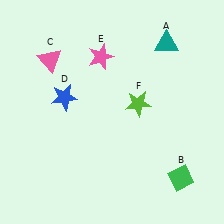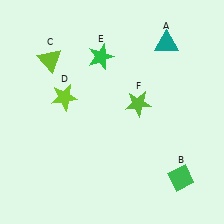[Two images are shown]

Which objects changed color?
C changed from pink to lime. D changed from blue to lime. E changed from pink to green.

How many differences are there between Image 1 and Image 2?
There are 3 differences between the two images.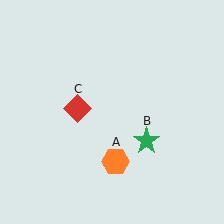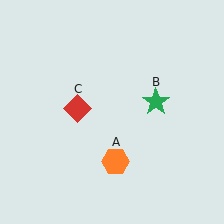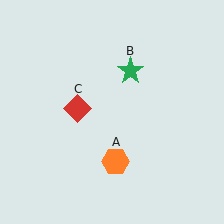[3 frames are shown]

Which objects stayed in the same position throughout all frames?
Orange hexagon (object A) and red diamond (object C) remained stationary.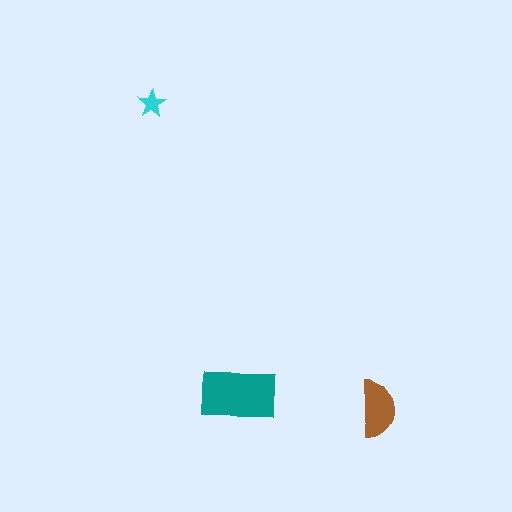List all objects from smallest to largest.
The cyan star, the brown semicircle, the teal rectangle.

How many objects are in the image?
There are 3 objects in the image.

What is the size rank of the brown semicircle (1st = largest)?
2nd.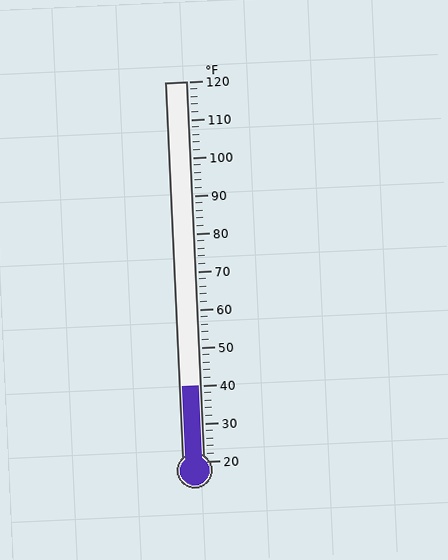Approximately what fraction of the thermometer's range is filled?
The thermometer is filled to approximately 20% of its range.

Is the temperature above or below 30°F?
The temperature is above 30°F.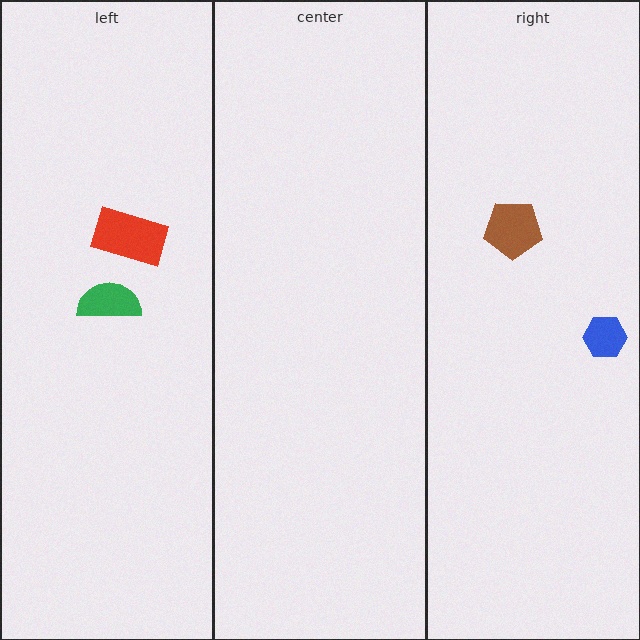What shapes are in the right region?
The blue hexagon, the brown pentagon.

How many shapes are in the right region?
2.